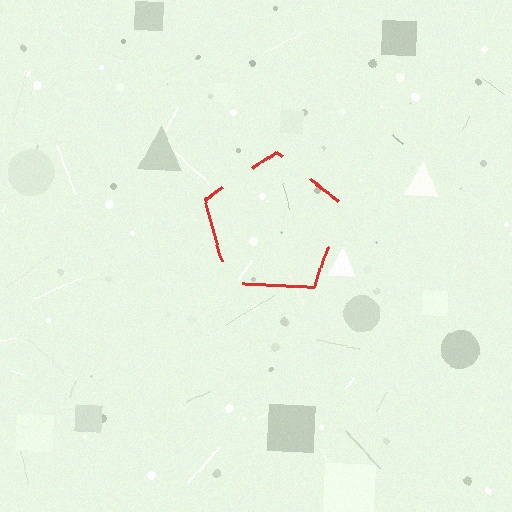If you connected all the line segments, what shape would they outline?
They would outline a pentagon.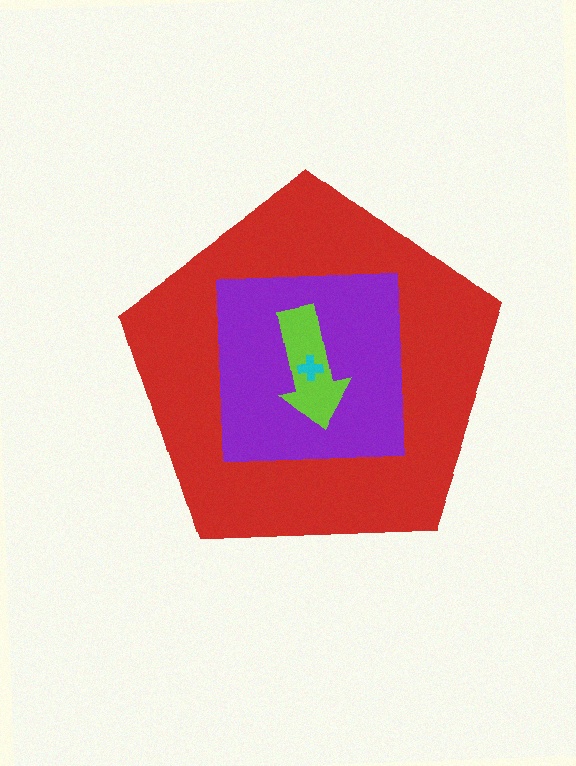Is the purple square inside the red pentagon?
Yes.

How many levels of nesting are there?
4.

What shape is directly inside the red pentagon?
The purple square.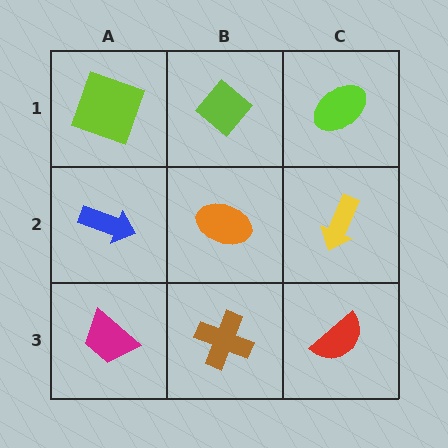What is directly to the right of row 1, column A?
A lime diamond.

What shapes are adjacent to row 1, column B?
An orange ellipse (row 2, column B), a lime square (row 1, column A), a lime ellipse (row 1, column C).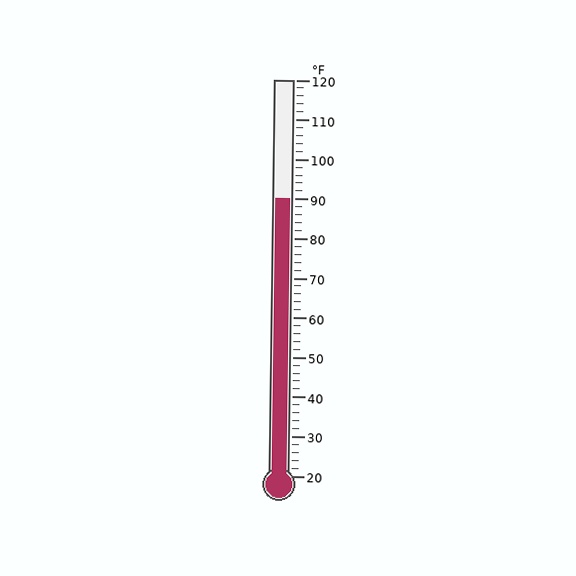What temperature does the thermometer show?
The thermometer shows approximately 90°F.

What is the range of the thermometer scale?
The thermometer scale ranges from 20°F to 120°F.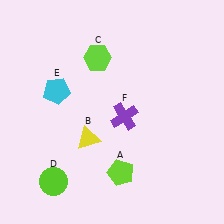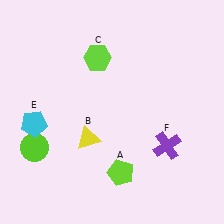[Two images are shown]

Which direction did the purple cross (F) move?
The purple cross (F) moved right.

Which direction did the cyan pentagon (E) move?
The cyan pentagon (E) moved down.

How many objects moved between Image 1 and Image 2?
3 objects moved between the two images.